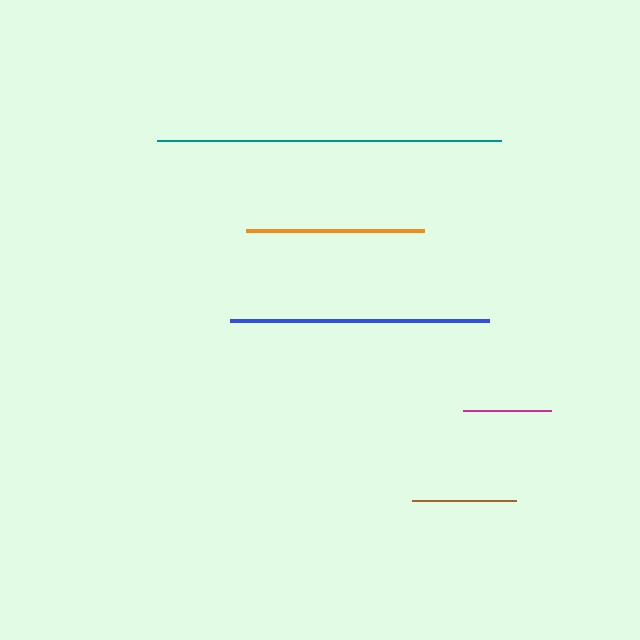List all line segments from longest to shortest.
From longest to shortest: teal, blue, orange, brown, magenta.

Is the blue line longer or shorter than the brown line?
The blue line is longer than the brown line.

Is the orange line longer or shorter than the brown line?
The orange line is longer than the brown line.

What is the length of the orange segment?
The orange segment is approximately 178 pixels long.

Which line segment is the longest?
The teal line is the longest at approximately 344 pixels.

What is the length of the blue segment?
The blue segment is approximately 259 pixels long.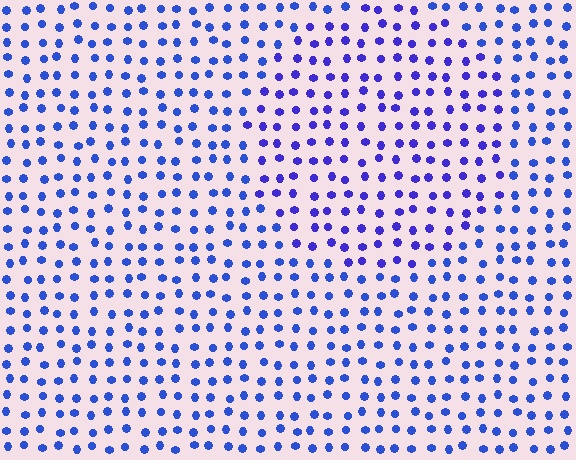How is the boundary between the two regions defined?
The boundary is defined purely by a slight shift in hue (about 21 degrees). Spacing, size, and orientation are identical on both sides.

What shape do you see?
I see a circle.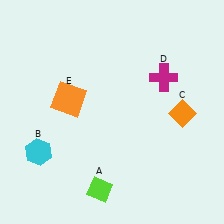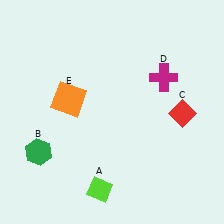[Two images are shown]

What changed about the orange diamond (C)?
In Image 1, C is orange. In Image 2, it changed to red.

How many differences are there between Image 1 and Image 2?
There are 2 differences between the two images.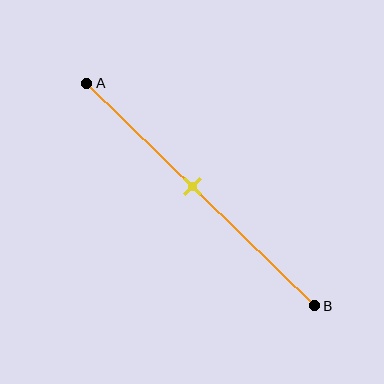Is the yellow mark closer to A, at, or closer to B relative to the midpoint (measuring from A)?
The yellow mark is closer to point A than the midpoint of segment AB.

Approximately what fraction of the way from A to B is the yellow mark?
The yellow mark is approximately 45% of the way from A to B.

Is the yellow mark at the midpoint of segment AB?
No, the mark is at about 45% from A, not at the 50% midpoint.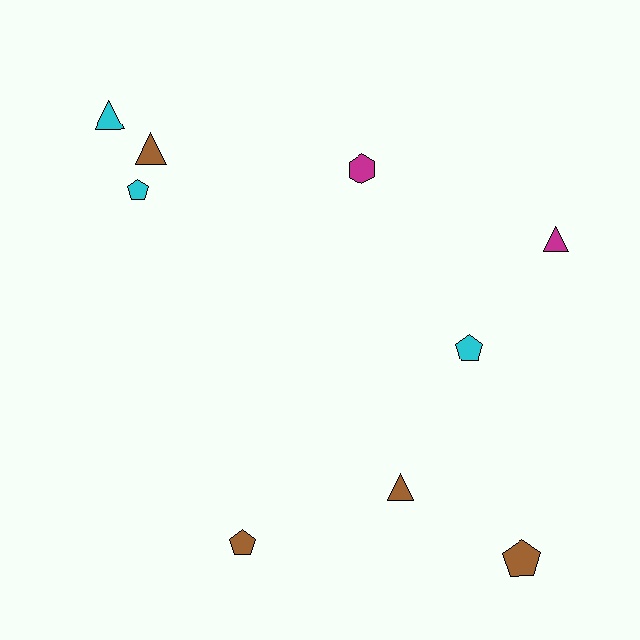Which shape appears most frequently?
Pentagon, with 4 objects.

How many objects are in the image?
There are 9 objects.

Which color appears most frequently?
Brown, with 4 objects.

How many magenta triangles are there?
There is 1 magenta triangle.